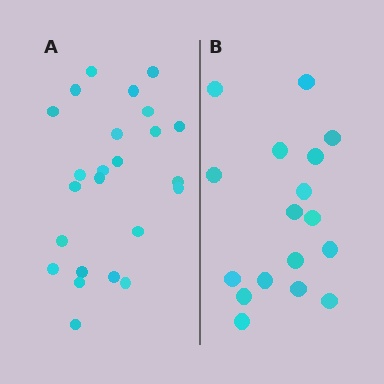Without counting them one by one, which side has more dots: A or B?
Region A (the left region) has more dots.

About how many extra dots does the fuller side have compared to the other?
Region A has roughly 8 or so more dots than region B.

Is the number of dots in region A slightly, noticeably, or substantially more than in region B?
Region A has noticeably more, but not dramatically so. The ratio is roughly 1.4 to 1.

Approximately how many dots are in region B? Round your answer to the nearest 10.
About 20 dots. (The exact count is 17, which rounds to 20.)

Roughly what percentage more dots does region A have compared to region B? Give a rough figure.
About 40% more.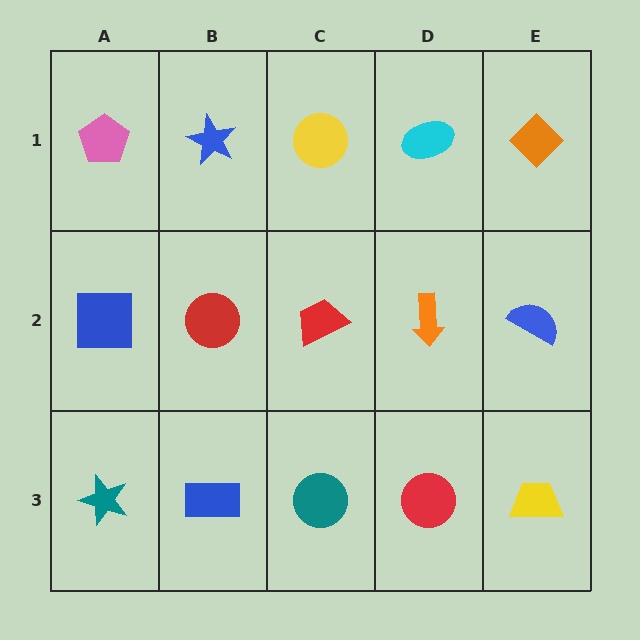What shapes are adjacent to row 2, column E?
An orange diamond (row 1, column E), a yellow trapezoid (row 3, column E), an orange arrow (row 2, column D).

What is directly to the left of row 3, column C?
A blue rectangle.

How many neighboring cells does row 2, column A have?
3.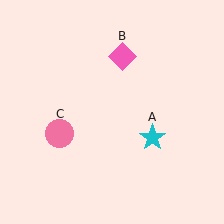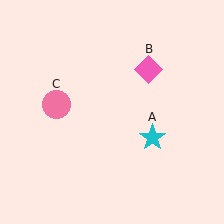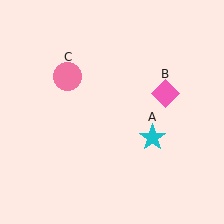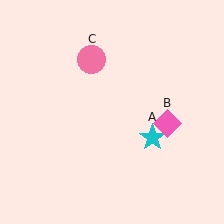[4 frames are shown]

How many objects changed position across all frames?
2 objects changed position: pink diamond (object B), pink circle (object C).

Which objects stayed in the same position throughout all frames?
Cyan star (object A) remained stationary.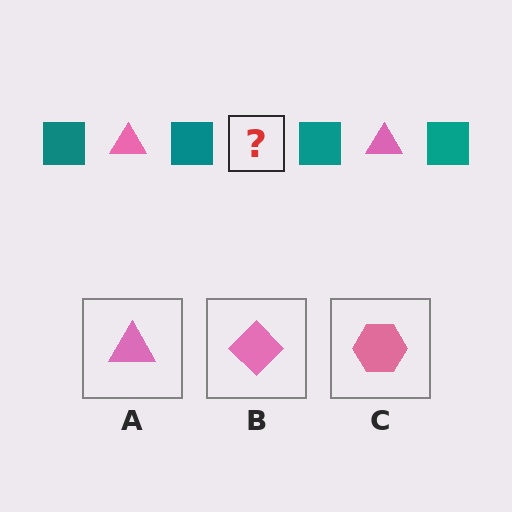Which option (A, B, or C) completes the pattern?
A.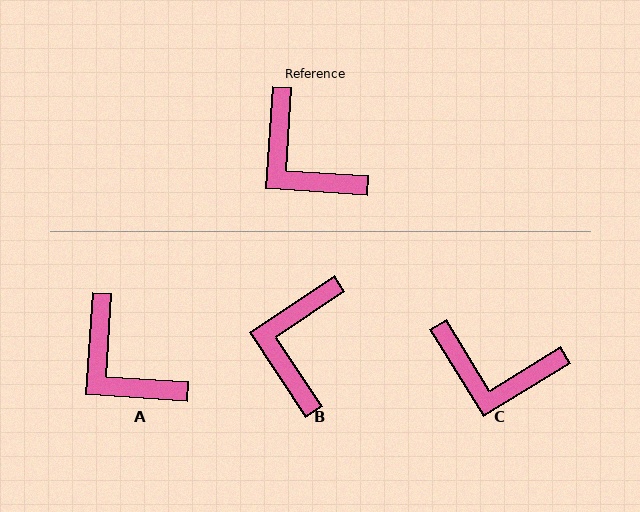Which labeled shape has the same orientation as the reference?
A.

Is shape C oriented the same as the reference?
No, it is off by about 35 degrees.